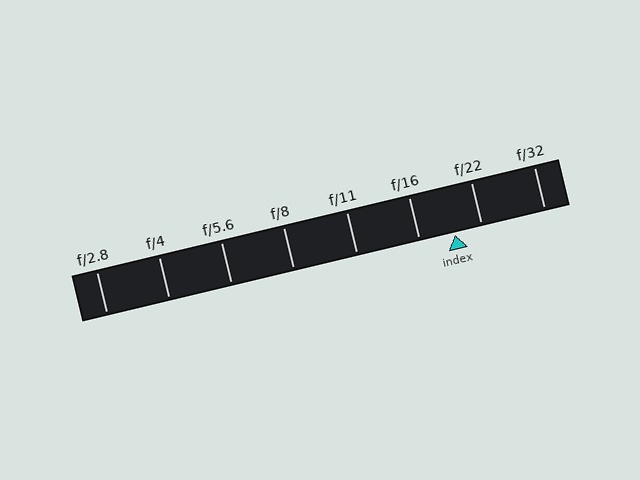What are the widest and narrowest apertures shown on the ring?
The widest aperture shown is f/2.8 and the narrowest is f/32.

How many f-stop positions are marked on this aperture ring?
There are 8 f-stop positions marked.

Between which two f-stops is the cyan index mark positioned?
The index mark is between f/16 and f/22.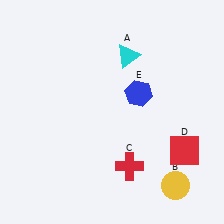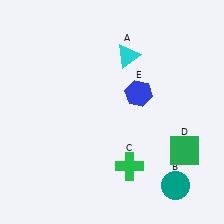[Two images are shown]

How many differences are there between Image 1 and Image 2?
There are 3 differences between the two images.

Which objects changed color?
B changed from yellow to teal. C changed from red to green. D changed from red to green.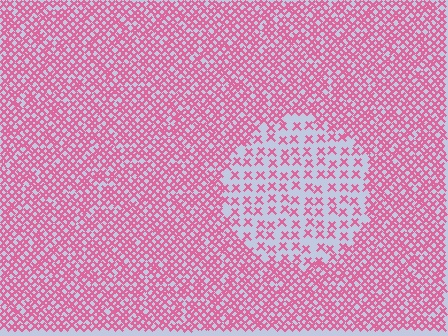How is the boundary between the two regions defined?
The boundary is defined by a change in element density (approximately 2.5x ratio). All elements are the same color, size, and shape.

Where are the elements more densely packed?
The elements are more densely packed outside the circle boundary.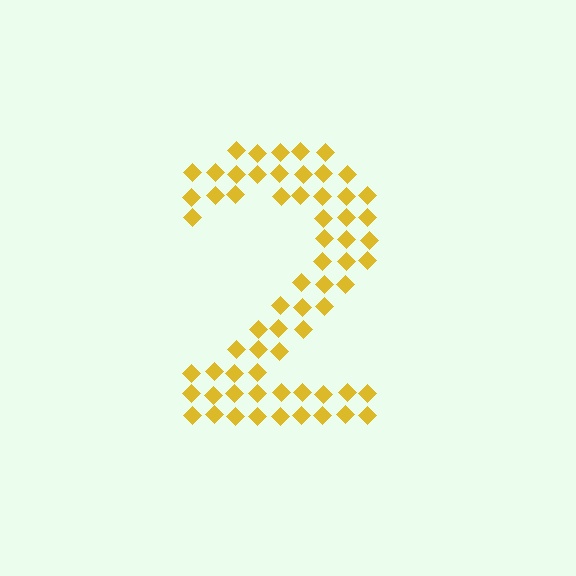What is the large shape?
The large shape is the digit 2.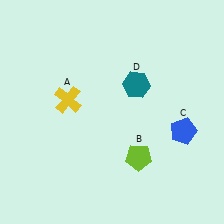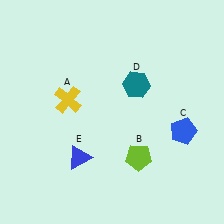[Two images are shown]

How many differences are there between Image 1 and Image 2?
There is 1 difference between the two images.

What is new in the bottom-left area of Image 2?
A blue triangle (E) was added in the bottom-left area of Image 2.